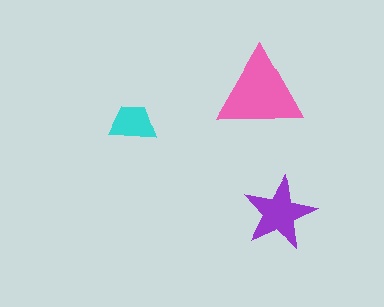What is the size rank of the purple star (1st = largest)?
2nd.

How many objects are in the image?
There are 3 objects in the image.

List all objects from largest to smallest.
The pink triangle, the purple star, the cyan trapezoid.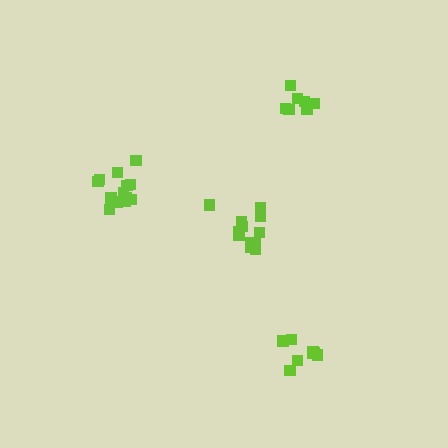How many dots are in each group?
Group 1: 8 dots, Group 2: 13 dots, Group 3: 7 dots, Group 4: 12 dots (40 total).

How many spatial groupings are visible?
There are 4 spatial groupings.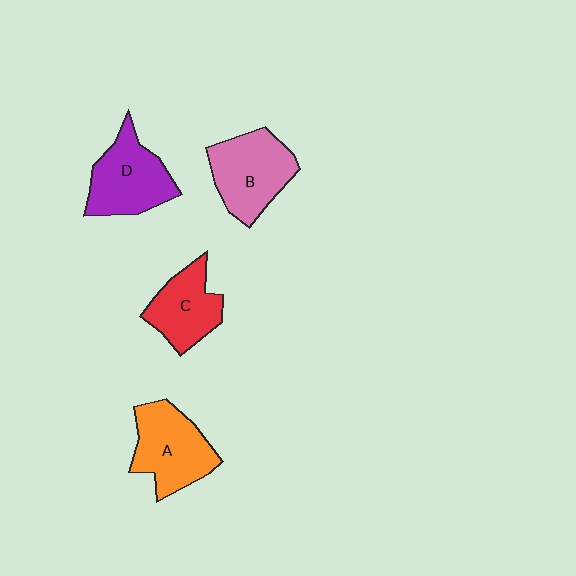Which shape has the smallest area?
Shape C (red).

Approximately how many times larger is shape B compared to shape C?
Approximately 1.3 times.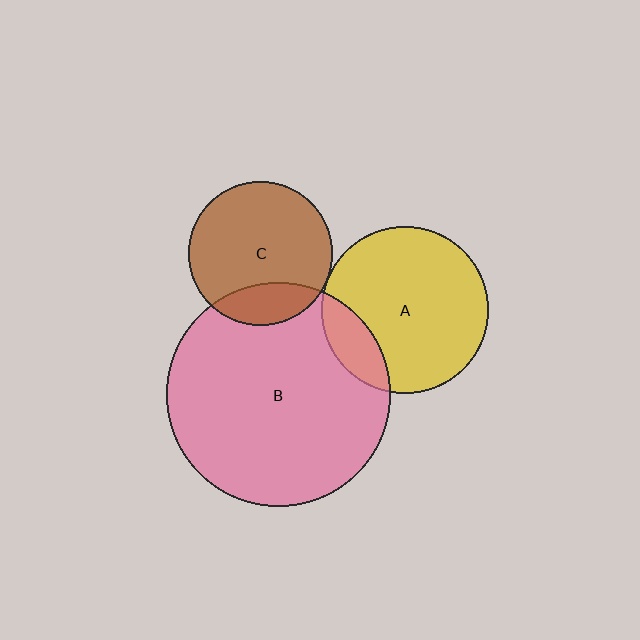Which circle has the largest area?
Circle B (pink).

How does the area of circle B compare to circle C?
Approximately 2.4 times.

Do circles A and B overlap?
Yes.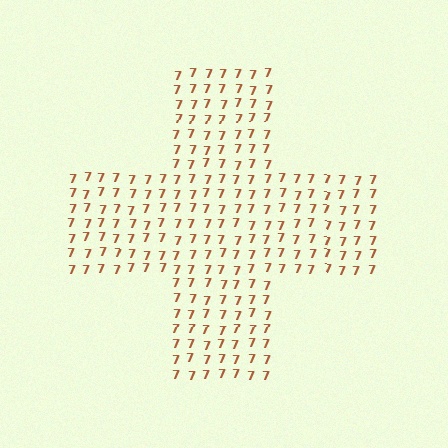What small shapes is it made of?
It is made of small digit 7's.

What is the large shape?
The large shape is a cross.